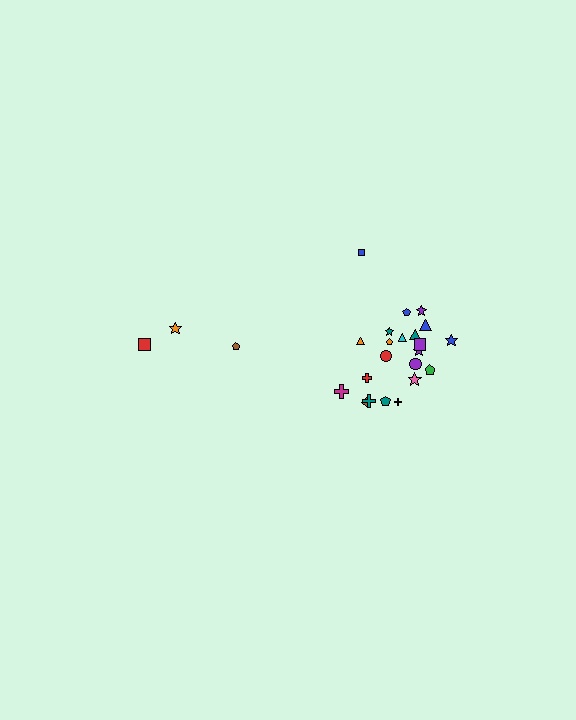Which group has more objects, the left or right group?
The right group.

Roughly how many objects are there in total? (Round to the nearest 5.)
Roughly 25 objects in total.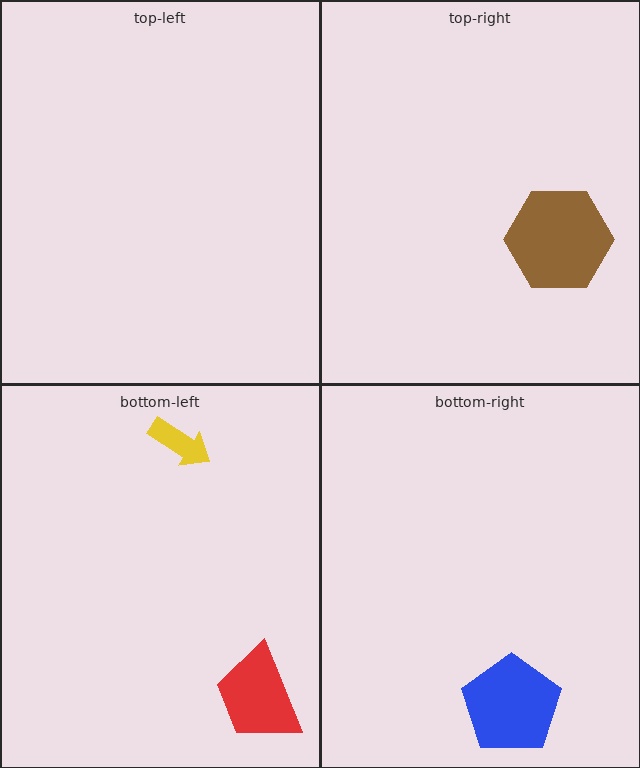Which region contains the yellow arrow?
The bottom-left region.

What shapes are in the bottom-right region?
The blue pentagon.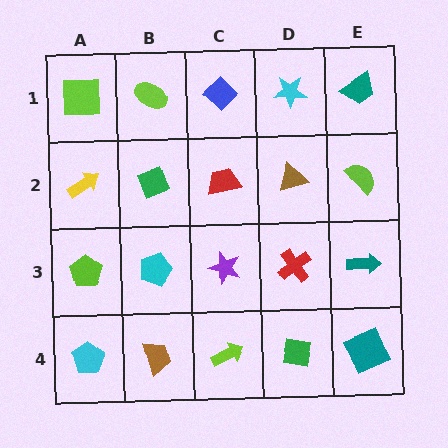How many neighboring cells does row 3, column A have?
3.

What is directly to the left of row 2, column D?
A red trapezoid.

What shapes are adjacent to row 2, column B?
A lime ellipse (row 1, column B), a cyan pentagon (row 3, column B), a yellow arrow (row 2, column A), a red trapezoid (row 2, column C).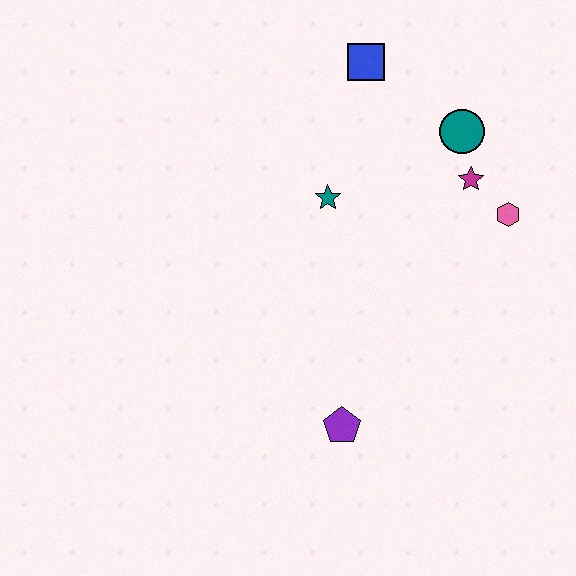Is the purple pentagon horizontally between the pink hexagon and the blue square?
No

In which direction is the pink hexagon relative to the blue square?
The pink hexagon is below the blue square.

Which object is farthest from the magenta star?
The purple pentagon is farthest from the magenta star.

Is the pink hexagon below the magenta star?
Yes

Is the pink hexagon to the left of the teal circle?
No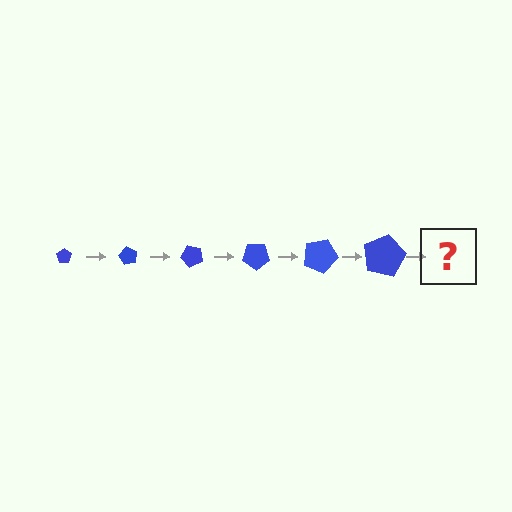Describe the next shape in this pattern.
It should be a pentagon, larger than the previous one and rotated 360 degrees from the start.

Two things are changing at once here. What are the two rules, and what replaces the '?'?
The two rules are that the pentagon grows larger each step and it rotates 60 degrees each step. The '?' should be a pentagon, larger than the previous one and rotated 360 degrees from the start.